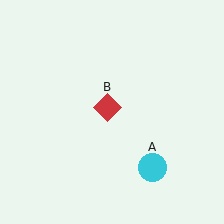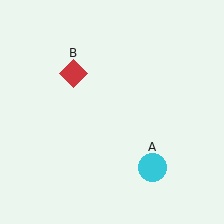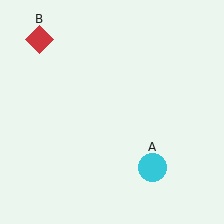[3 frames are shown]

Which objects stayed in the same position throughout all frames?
Cyan circle (object A) remained stationary.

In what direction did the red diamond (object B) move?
The red diamond (object B) moved up and to the left.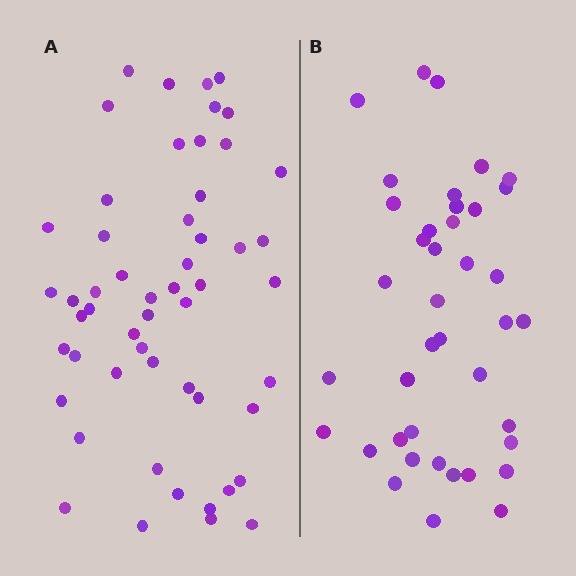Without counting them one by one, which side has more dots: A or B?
Region A (the left region) has more dots.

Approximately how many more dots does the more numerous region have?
Region A has approximately 15 more dots than region B.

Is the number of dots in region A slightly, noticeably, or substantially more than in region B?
Region A has noticeably more, but not dramatically so. The ratio is roughly 1.3 to 1.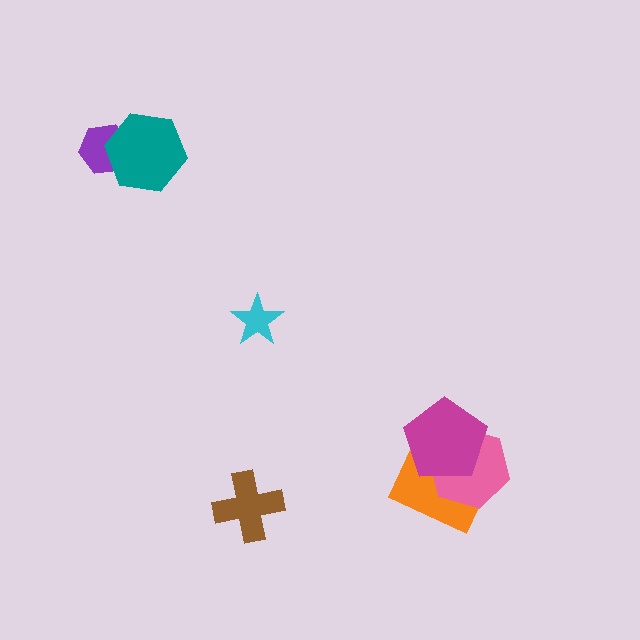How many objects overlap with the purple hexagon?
1 object overlaps with the purple hexagon.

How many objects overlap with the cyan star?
0 objects overlap with the cyan star.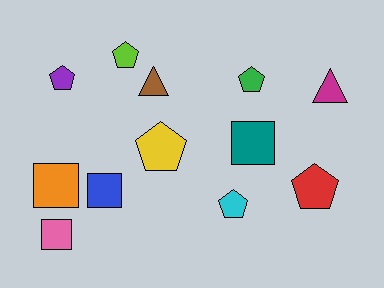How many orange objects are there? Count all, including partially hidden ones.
There is 1 orange object.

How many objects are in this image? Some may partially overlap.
There are 12 objects.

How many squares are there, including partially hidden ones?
There are 4 squares.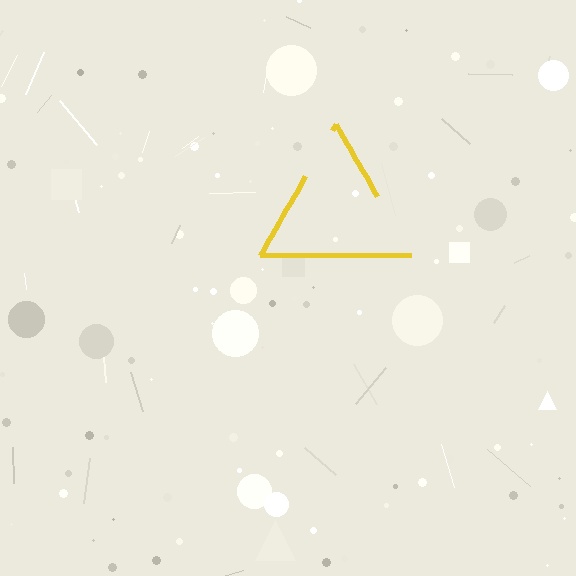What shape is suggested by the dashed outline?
The dashed outline suggests a triangle.